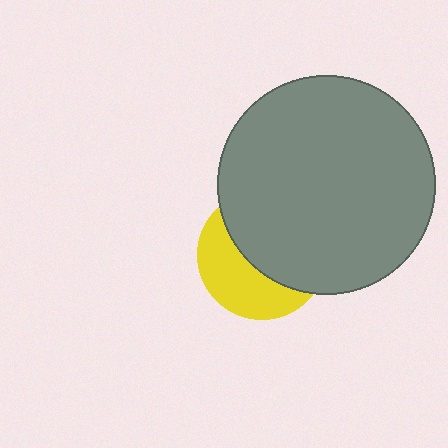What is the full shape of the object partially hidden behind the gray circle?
The partially hidden object is a yellow circle.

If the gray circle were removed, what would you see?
You would see the complete yellow circle.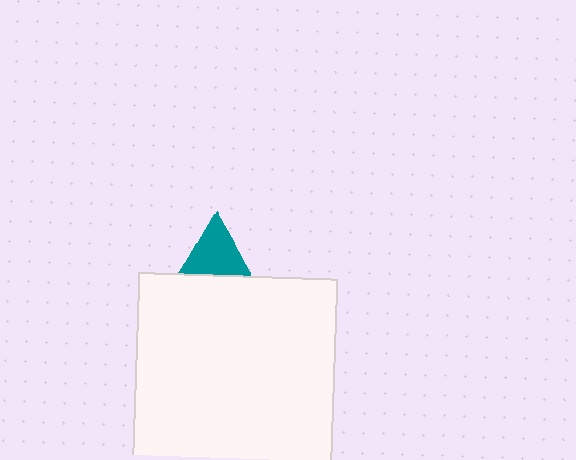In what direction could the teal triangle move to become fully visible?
The teal triangle could move up. That would shift it out from behind the white square entirely.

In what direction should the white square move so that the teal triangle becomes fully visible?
The white square should move down. That is the shortest direction to clear the overlap and leave the teal triangle fully visible.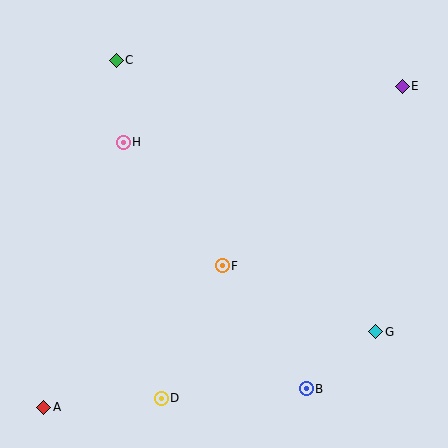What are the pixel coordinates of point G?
Point G is at (375, 332).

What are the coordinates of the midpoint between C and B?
The midpoint between C and B is at (211, 225).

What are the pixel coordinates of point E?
Point E is at (402, 86).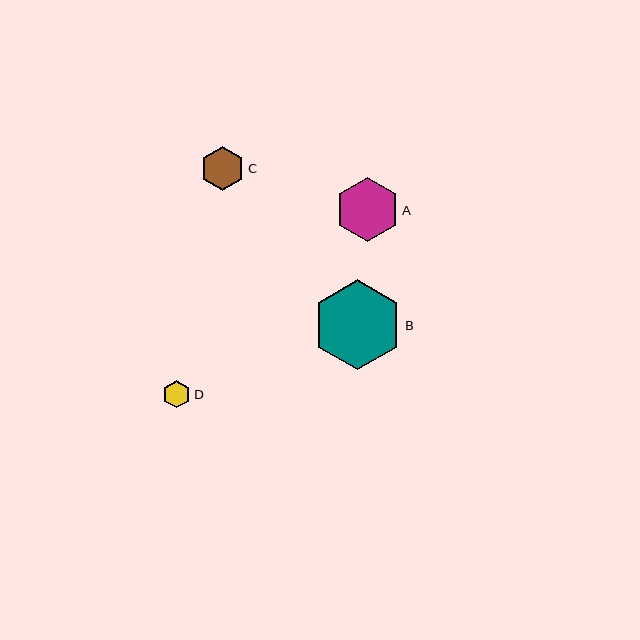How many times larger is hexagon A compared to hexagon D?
Hexagon A is approximately 2.3 times the size of hexagon D.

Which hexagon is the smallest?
Hexagon D is the smallest with a size of approximately 27 pixels.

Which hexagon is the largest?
Hexagon B is the largest with a size of approximately 90 pixels.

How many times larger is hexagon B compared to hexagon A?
Hexagon B is approximately 1.4 times the size of hexagon A.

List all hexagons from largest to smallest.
From largest to smallest: B, A, C, D.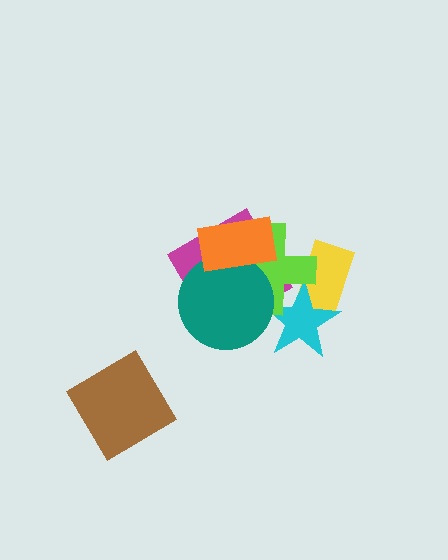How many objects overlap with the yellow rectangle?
2 objects overlap with the yellow rectangle.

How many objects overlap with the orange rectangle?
3 objects overlap with the orange rectangle.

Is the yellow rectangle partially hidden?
Yes, it is partially covered by another shape.